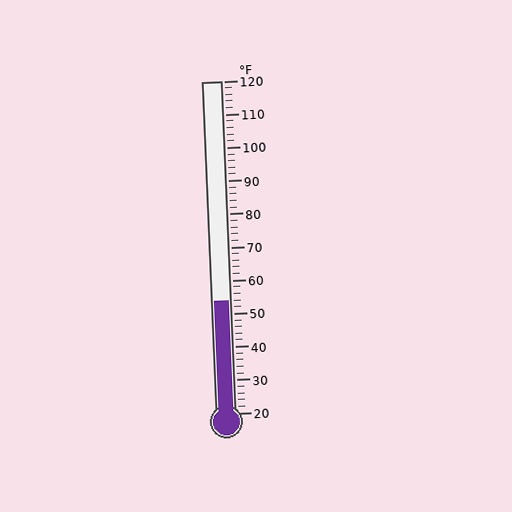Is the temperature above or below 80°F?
The temperature is below 80°F.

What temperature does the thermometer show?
The thermometer shows approximately 54°F.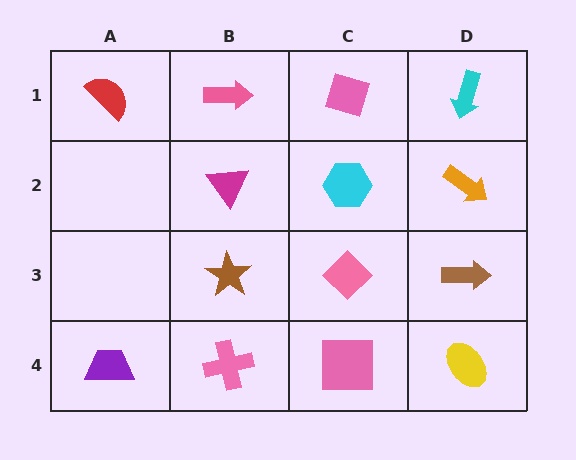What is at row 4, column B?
A pink cross.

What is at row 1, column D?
A cyan arrow.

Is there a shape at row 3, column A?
No, that cell is empty.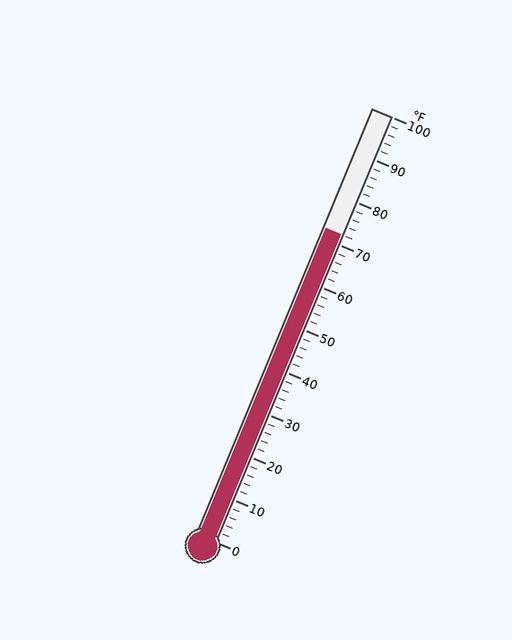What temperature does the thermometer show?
The thermometer shows approximately 72°F.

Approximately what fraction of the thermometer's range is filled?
The thermometer is filled to approximately 70% of its range.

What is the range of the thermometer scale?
The thermometer scale ranges from 0°F to 100°F.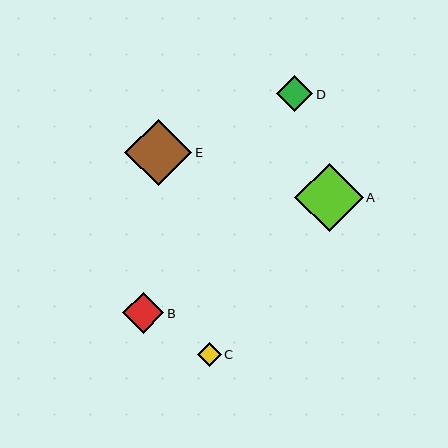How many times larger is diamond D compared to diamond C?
Diamond D is approximately 1.5 times the size of diamond C.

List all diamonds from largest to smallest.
From largest to smallest: A, E, B, D, C.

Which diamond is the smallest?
Diamond C is the smallest with a size of approximately 24 pixels.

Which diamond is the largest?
Diamond A is the largest with a size of approximately 69 pixels.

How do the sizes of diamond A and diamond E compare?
Diamond A and diamond E are approximately the same size.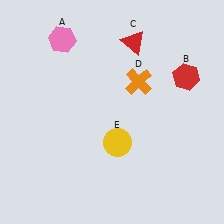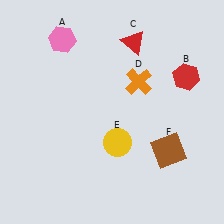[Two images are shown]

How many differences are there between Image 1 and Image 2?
There is 1 difference between the two images.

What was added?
A brown square (F) was added in Image 2.